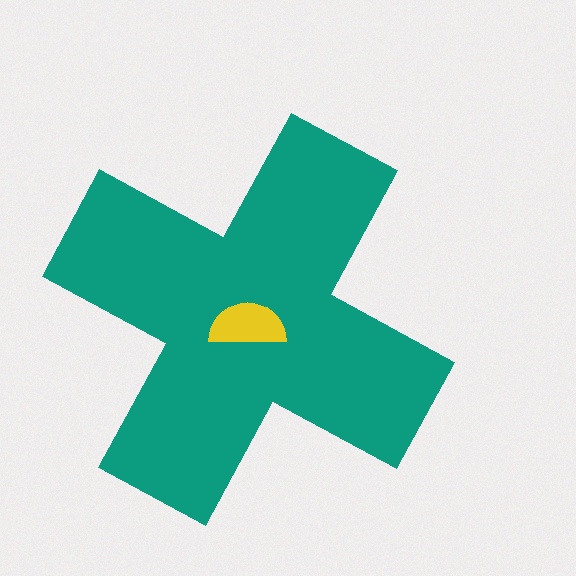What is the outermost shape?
The teal cross.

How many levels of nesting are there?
2.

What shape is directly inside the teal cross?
The yellow semicircle.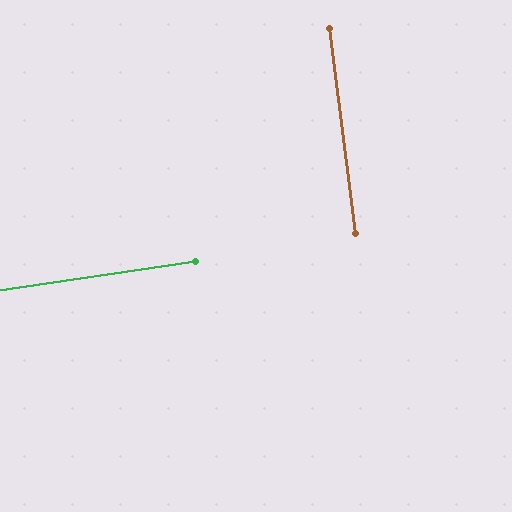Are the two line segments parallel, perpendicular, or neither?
Perpendicular — they meet at approximately 89°.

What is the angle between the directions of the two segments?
Approximately 89 degrees.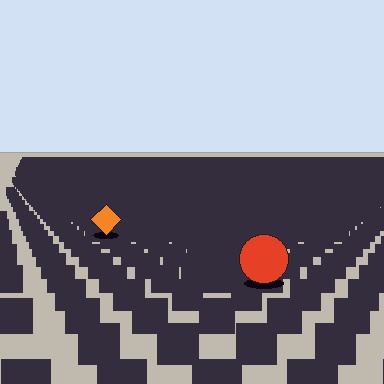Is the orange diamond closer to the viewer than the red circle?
No. The red circle is closer — you can tell from the texture gradient: the ground texture is coarser near it.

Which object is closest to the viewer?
The red circle is closest. The texture marks near it are larger and more spread out.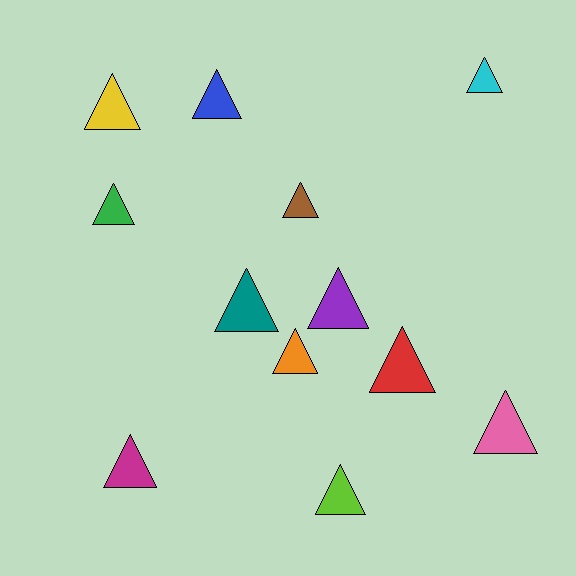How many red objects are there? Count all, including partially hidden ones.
There is 1 red object.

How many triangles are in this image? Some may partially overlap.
There are 12 triangles.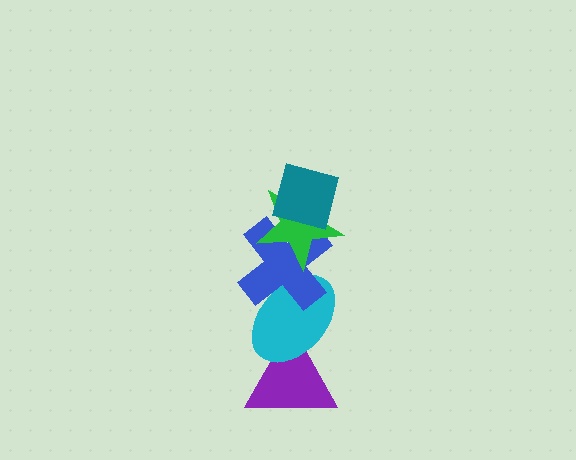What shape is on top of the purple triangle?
The cyan ellipse is on top of the purple triangle.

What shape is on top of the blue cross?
The green star is on top of the blue cross.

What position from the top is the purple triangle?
The purple triangle is 5th from the top.